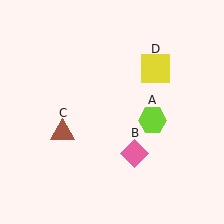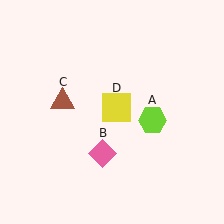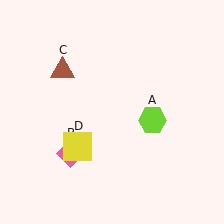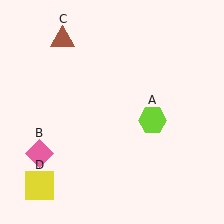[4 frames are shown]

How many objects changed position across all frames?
3 objects changed position: pink diamond (object B), brown triangle (object C), yellow square (object D).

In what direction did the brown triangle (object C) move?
The brown triangle (object C) moved up.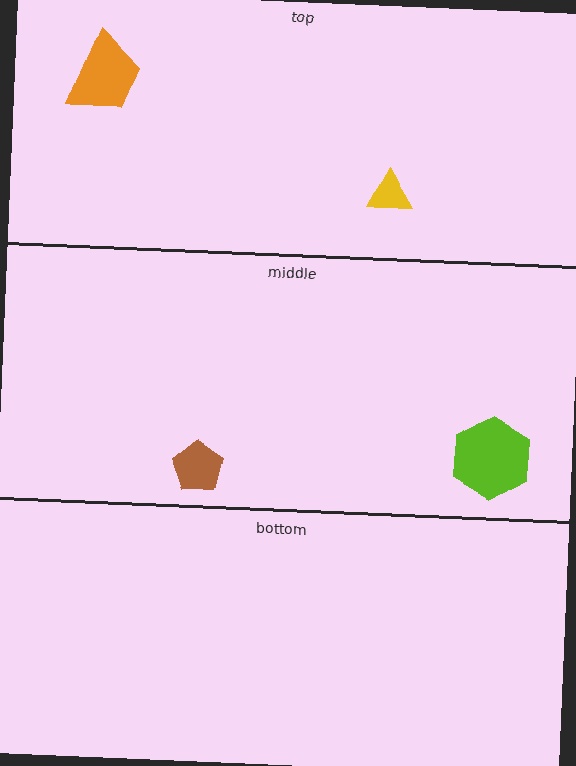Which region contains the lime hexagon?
The middle region.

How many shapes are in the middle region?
2.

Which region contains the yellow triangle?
The top region.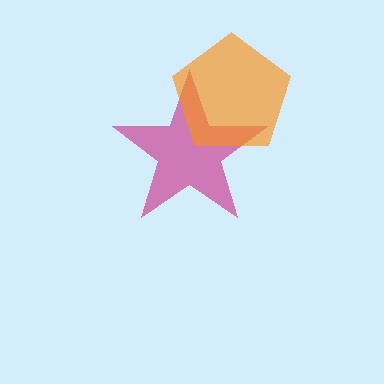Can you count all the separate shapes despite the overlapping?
Yes, there are 2 separate shapes.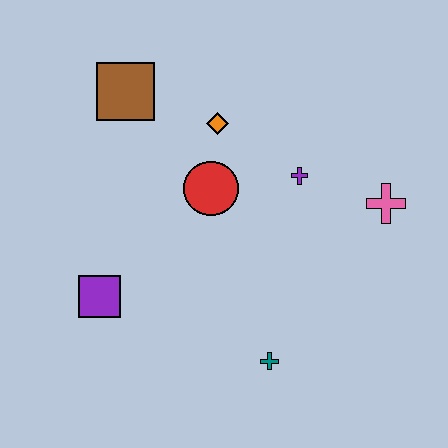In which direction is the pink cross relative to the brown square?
The pink cross is to the right of the brown square.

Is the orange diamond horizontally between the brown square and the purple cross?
Yes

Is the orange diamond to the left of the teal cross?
Yes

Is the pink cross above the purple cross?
No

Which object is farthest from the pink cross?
The purple square is farthest from the pink cross.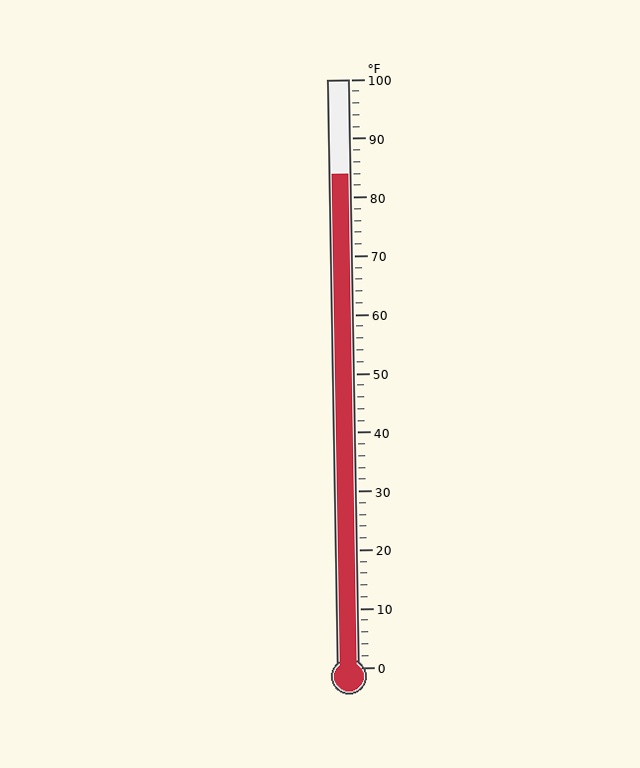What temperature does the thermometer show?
The thermometer shows approximately 84°F.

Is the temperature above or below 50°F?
The temperature is above 50°F.